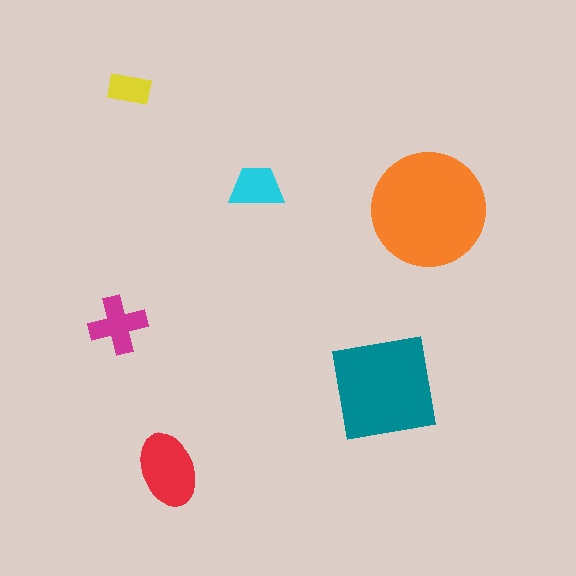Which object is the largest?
The orange circle.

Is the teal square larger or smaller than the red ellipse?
Larger.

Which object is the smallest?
The yellow rectangle.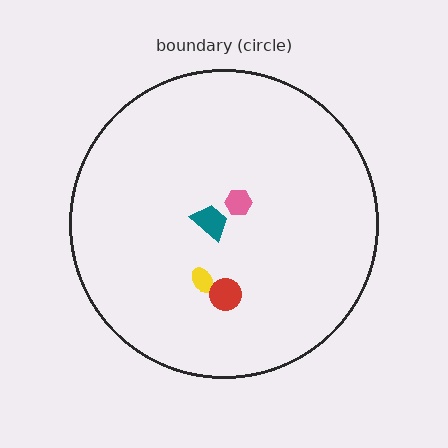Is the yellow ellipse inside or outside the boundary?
Inside.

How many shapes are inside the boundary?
4 inside, 0 outside.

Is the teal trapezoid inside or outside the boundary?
Inside.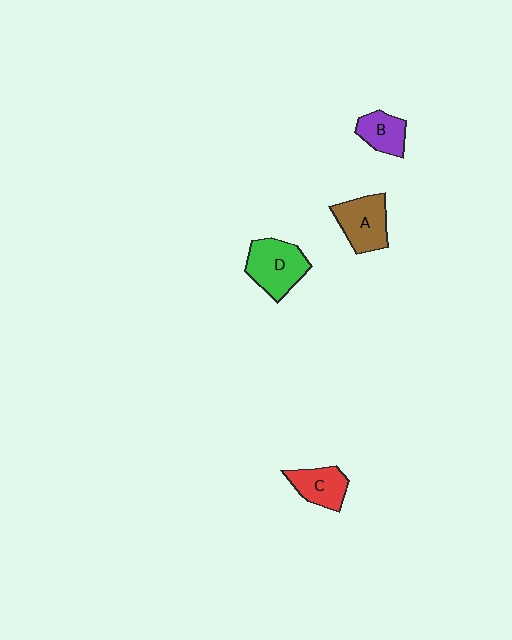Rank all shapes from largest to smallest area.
From largest to smallest: D (green), A (brown), C (red), B (purple).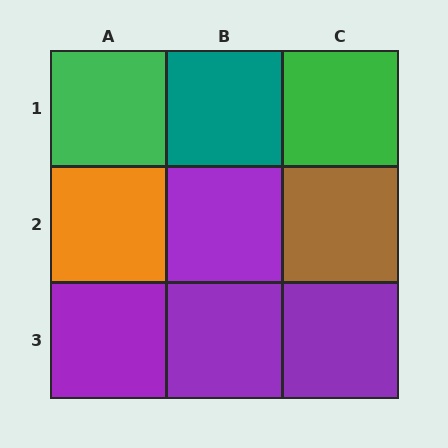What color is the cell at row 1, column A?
Green.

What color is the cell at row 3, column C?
Purple.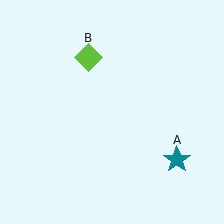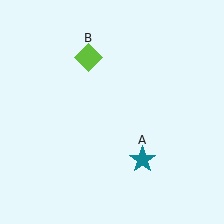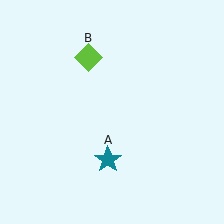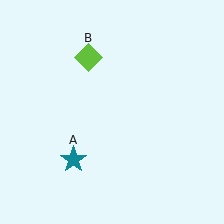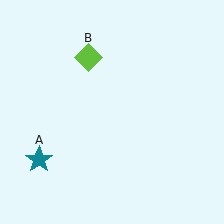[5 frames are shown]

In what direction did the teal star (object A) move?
The teal star (object A) moved left.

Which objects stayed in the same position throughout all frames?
Lime diamond (object B) remained stationary.